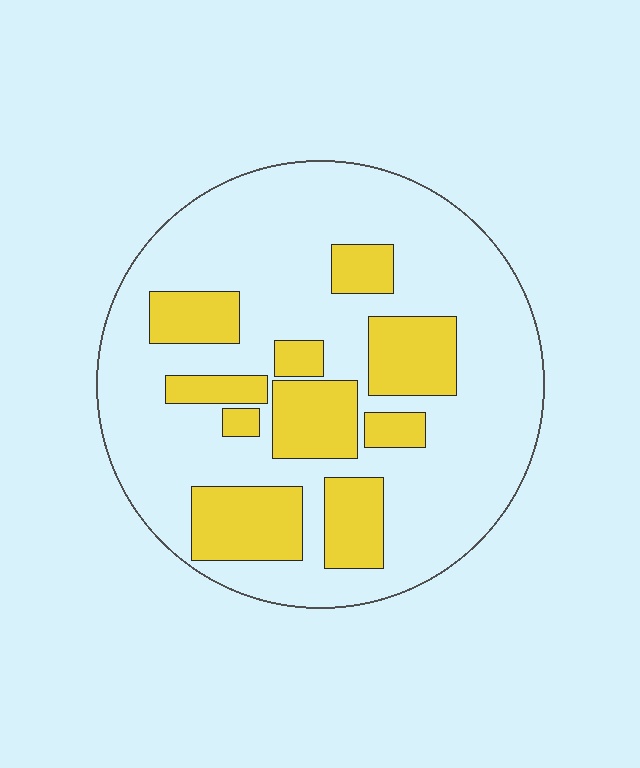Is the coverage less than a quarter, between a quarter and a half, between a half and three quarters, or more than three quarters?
Between a quarter and a half.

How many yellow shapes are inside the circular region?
10.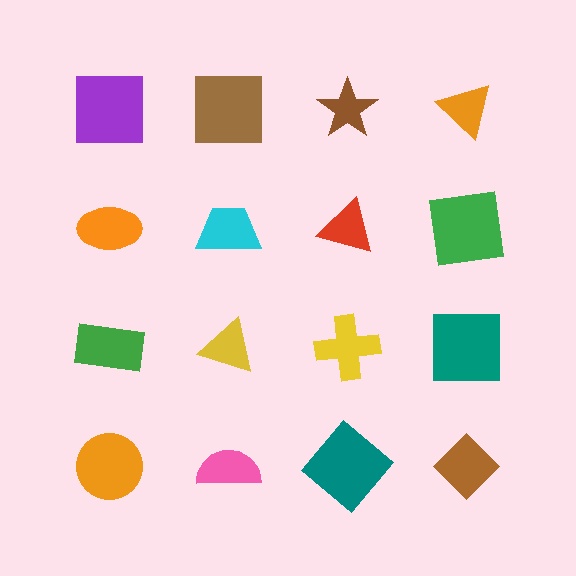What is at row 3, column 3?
A yellow cross.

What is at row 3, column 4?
A teal square.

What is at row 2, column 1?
An orange ellipse.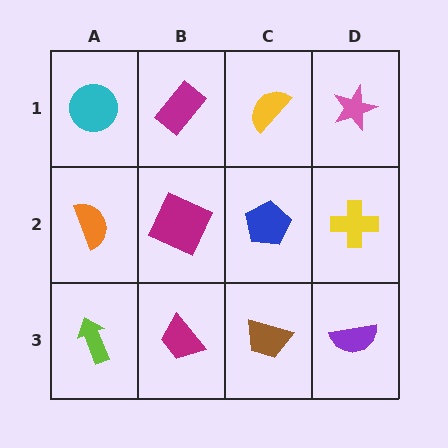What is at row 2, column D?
A yellow cross.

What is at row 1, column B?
A magenta rectangle.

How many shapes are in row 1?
4 shapes.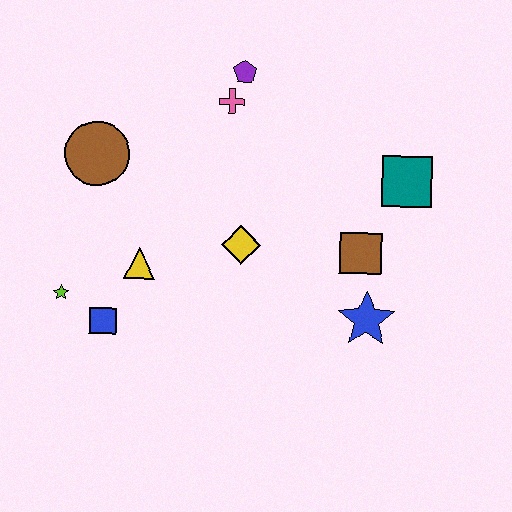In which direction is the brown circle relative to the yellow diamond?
The brown circle is to the left of the yellow diamond.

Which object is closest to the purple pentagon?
The pink cross is closest to the purple pentagon.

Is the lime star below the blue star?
No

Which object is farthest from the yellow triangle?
The teal square is farthest from the yellow triangle.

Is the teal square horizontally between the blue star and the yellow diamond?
No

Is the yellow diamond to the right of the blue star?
No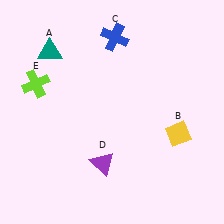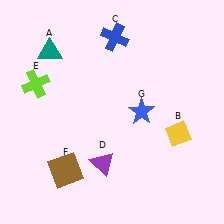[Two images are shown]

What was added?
A brown square (F), a blue star (G) were added in Image 2.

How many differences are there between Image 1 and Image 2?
There are 2 differences between the two images.